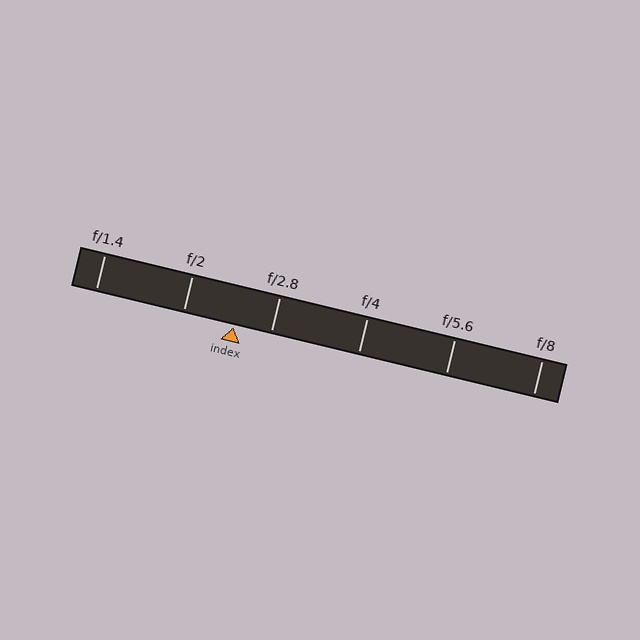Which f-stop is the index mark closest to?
The index mark is closest to f/2.8.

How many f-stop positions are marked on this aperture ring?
There are 6 f-stop positions marked.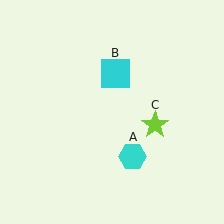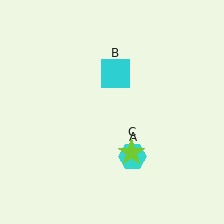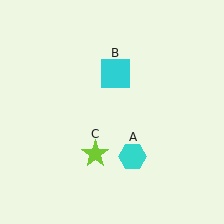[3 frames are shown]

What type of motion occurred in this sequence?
The lime star (object C) rotated clockwise around the center of the scene.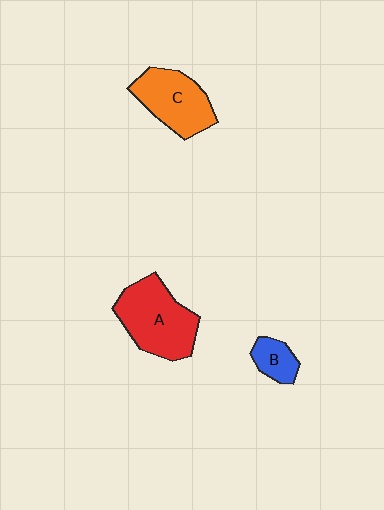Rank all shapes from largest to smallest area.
From largest to smallest: A (red), C (orange), B (blue).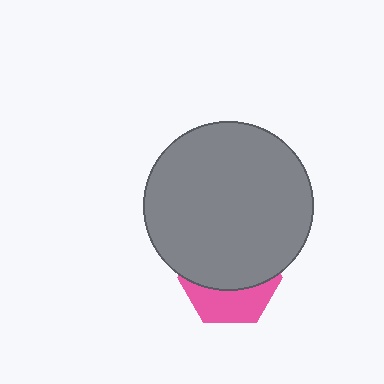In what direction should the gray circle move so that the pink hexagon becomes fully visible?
The gray circle should move up. That is the shortest direction to clear the overlap and leave the pink hexagon fully visible.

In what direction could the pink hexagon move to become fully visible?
The pink hexagon could move down. That would shift it out from behind the gray circle entirely.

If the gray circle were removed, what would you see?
You would see the complete pink hexagon.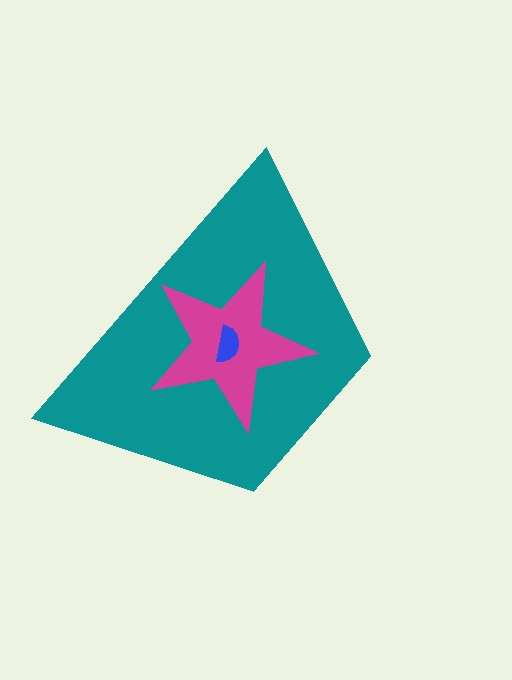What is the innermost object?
The blue semicircle.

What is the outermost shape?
The teal trapezoid.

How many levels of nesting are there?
3.